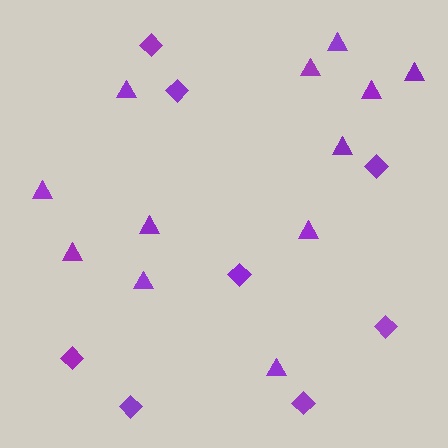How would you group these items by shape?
There are 2 groups: one group of triangles (12) and one group of diamonds (8).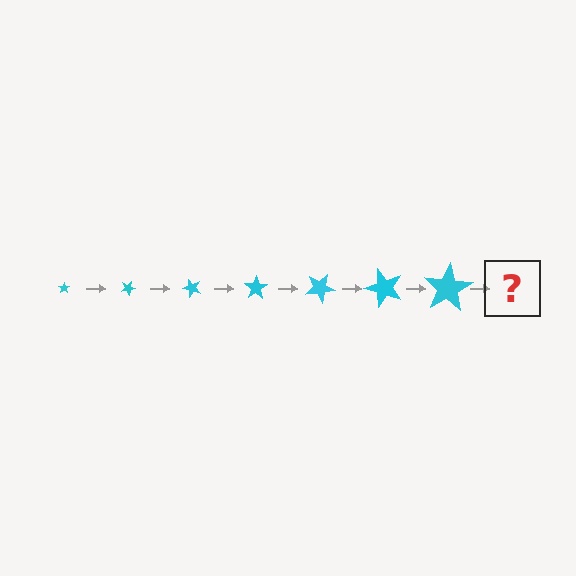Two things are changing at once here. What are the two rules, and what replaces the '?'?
The two rules are that the star grows larger each step and it rotates 25 degrees each step. The '?' should be a star, larger than the previous one and rotated 175 degrees from the start.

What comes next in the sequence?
The next element should be a star, larger than the previous one and rotated 175 degrees from the start.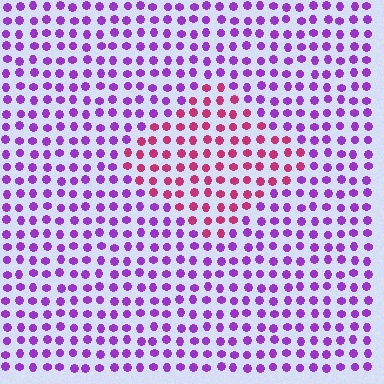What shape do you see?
I see a diamond.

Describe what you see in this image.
The image is filled with small purple elements in a uniform arrangement. A diamond-shaped region is visible where the elements are tinted to a slightly different hue, forming a subtle color boundary.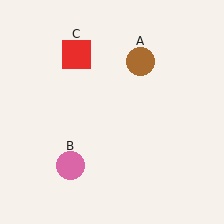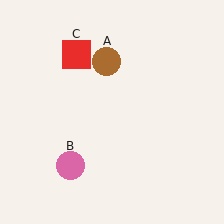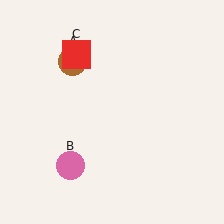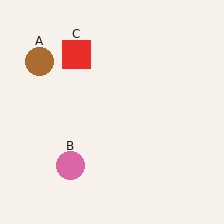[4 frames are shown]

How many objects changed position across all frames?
1 object changed position: brown circle (object A).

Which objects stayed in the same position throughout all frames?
Pink circle (object B) and red square (object C) remained stationary.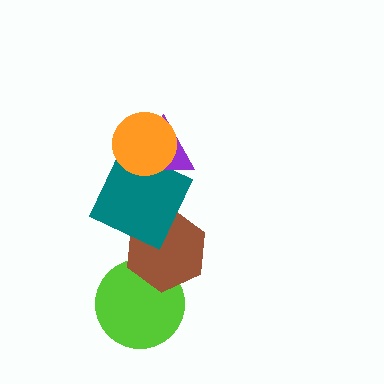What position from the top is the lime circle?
The lime circle is 5th from the top.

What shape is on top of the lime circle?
The brown hexagon is on top of the lime circle.